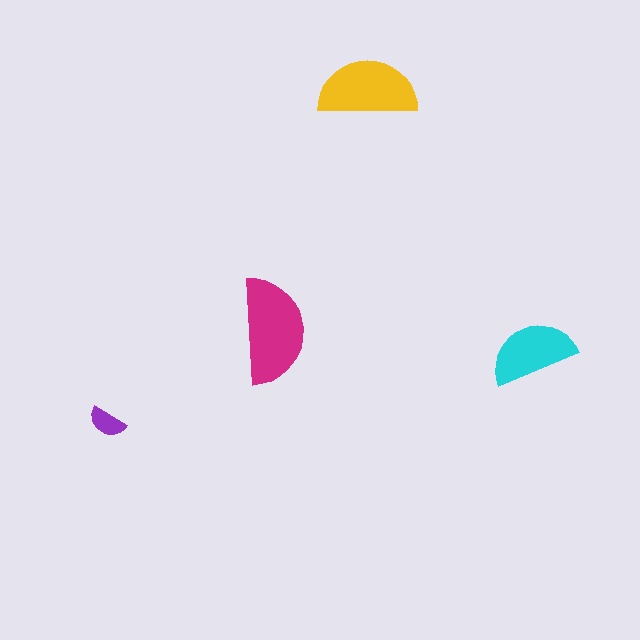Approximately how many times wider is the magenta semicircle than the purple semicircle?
About 2.5 times wider.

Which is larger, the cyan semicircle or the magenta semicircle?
The magenta one.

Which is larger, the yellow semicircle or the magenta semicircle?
The magenta one.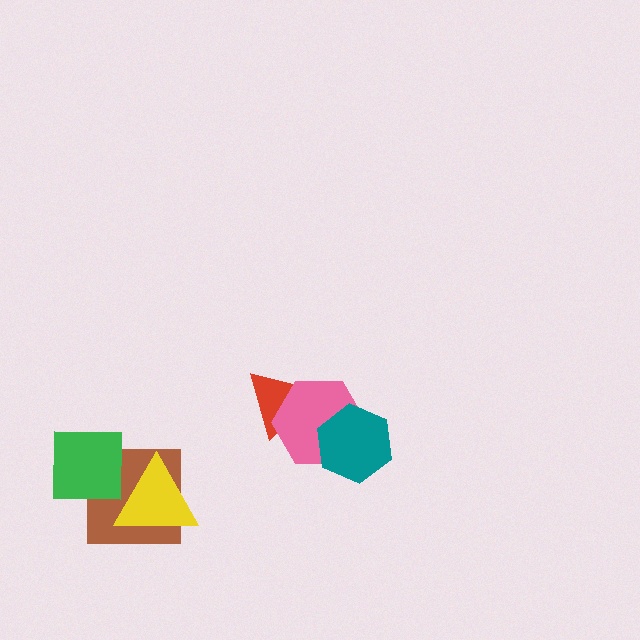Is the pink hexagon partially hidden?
Yes, it is partially covered by another shape.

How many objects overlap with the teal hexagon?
1 object overlaps with the teal hexagon.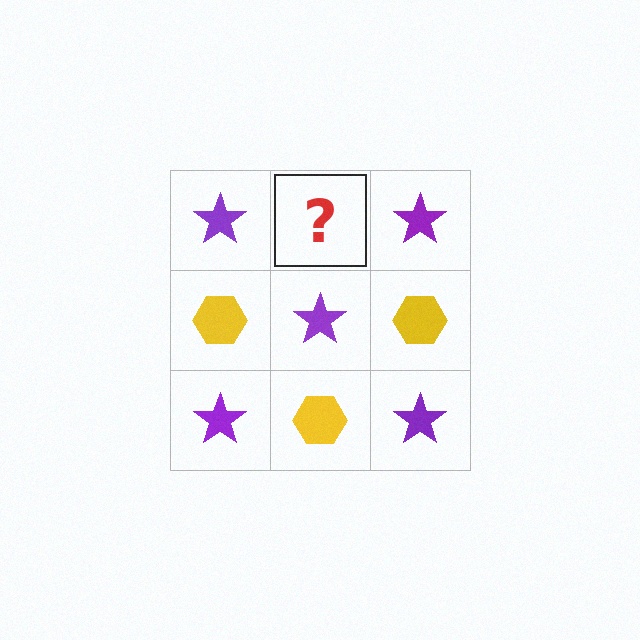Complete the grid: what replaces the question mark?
The question mark should be replaced with a yellow hexagon.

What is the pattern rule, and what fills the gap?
The rule is that it alternates purple star and yellow hexagon in a checkerboard pattern. The gap should be filled with a yellow hexagon.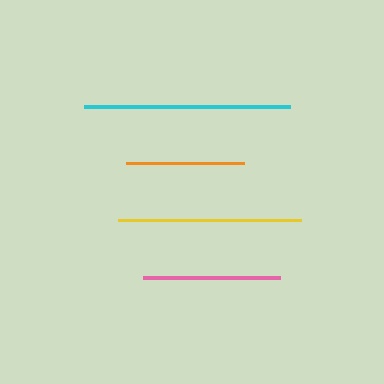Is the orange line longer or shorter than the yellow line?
The yellow line is longer than the orange line.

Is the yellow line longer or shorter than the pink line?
The yellow line is longer than the pink line.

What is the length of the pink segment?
The pink segment is approximately 137 pixels long.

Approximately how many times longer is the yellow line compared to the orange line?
The yellow line is approximately 1.6 times the length of the orange line.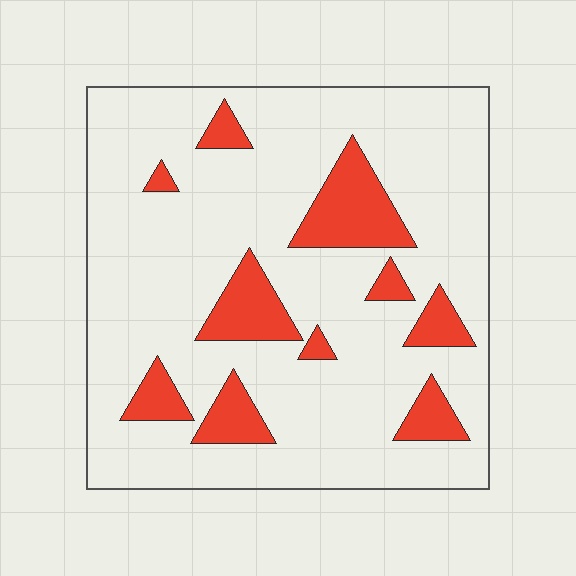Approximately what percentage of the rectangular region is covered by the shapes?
Approximately 15%.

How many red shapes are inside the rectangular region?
10.